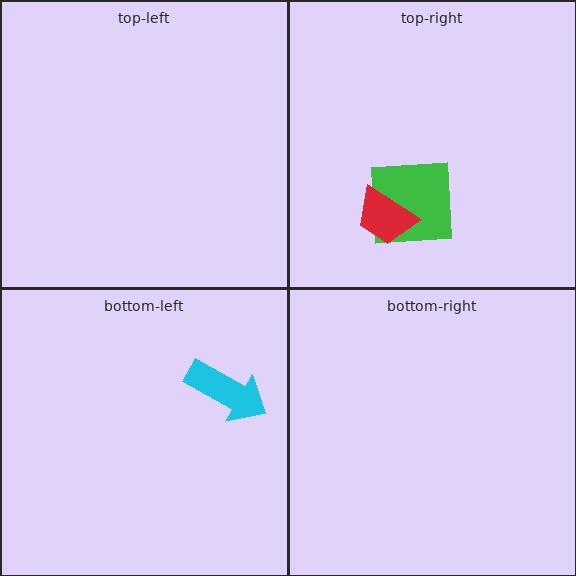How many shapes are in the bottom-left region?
1.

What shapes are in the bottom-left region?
The cyan arrow.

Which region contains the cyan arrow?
The bottom-left region.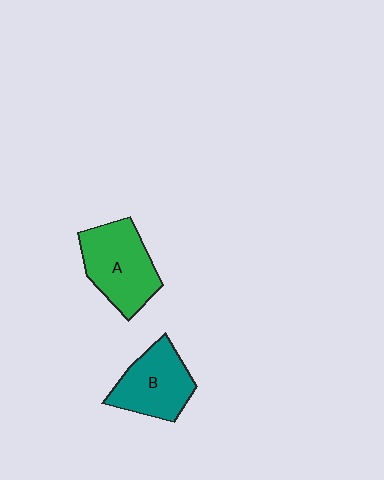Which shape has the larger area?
Shape A (green).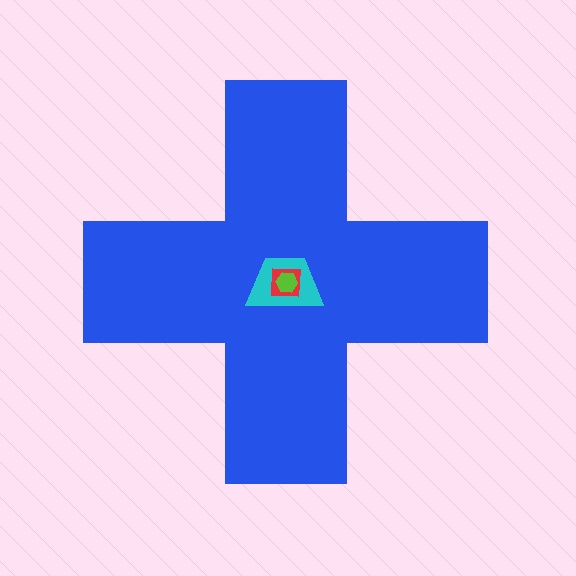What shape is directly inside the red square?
The lime hexagon.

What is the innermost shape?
The lime hexagon.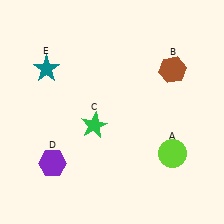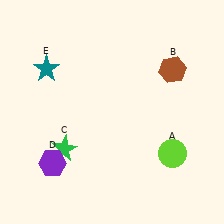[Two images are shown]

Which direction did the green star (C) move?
The green star (C) moved left.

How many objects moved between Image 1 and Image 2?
1 object moved between the two images.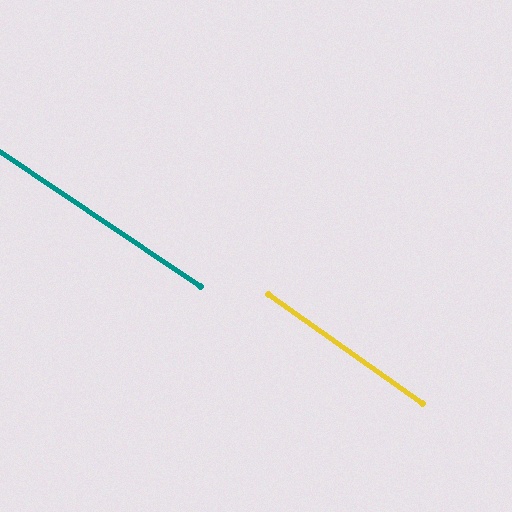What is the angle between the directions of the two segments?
Approximately 2 degrees.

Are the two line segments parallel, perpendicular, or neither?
Parallel — their directions differ by only 1.7°.